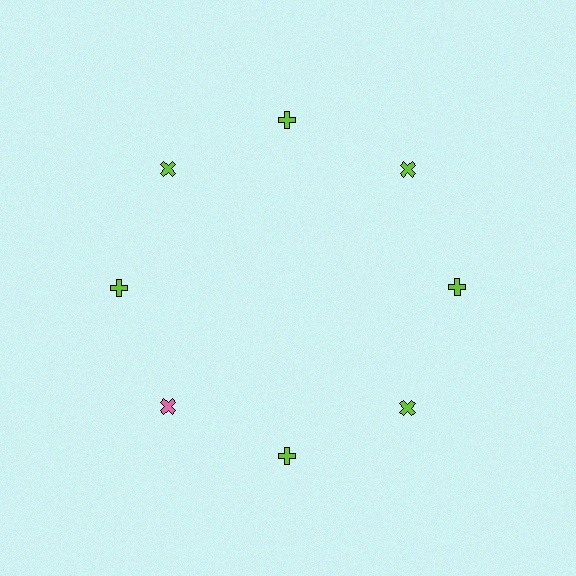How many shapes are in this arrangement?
There are 8 shapes arranged in a ring pattern.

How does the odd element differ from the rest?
It has a different color: pink instead of lime.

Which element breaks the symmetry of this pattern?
The pink cross at roughly the 8 o'clock position breaks the symmetry. All other shapes are lime crosses.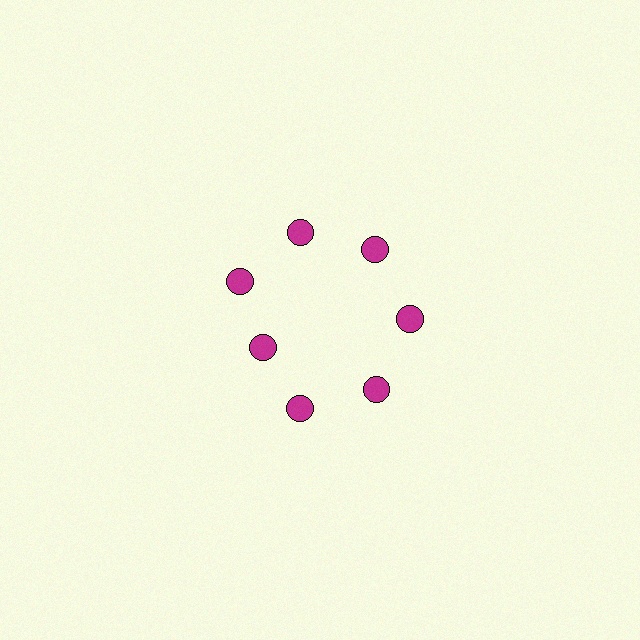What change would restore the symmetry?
The symmetry would be restored by moving it outward, back onto the ring so that all 7 circles sit at equal angles and equal distance from the center.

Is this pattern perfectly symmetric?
No. The 7 magenta circles are arranged in a ring, but one element near the 8 o'clock position is pulled inward toward the center, breaking the 7-fold rotational symmetry.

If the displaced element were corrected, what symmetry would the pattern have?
It would have 7-fold rotational symmetry — the pattern would map onto itself every 51 degrees.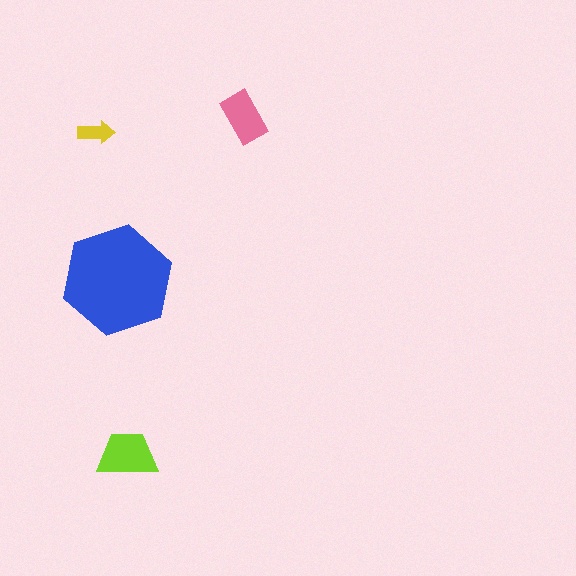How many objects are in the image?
There are 4 objects in the image.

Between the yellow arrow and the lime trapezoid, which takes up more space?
The lime trapezoid.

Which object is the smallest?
The yellow arrow.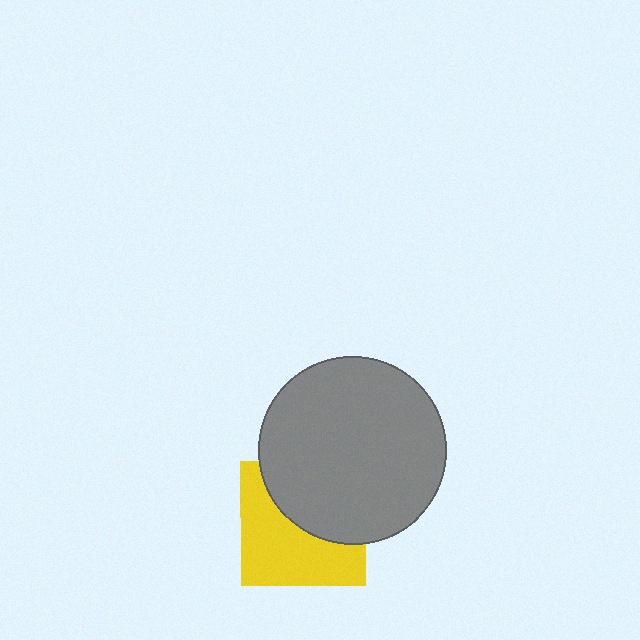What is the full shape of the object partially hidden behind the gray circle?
The partially hidden object is a yellow square.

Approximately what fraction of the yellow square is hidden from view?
Roughly 45% of the yellow square is hidden behind the gray circle.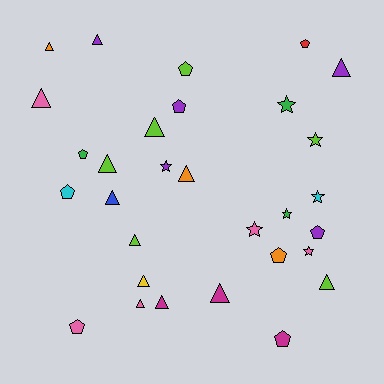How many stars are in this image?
There are 7 stars.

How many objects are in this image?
There are 30 objects.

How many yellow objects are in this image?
There is 1 yellow object.